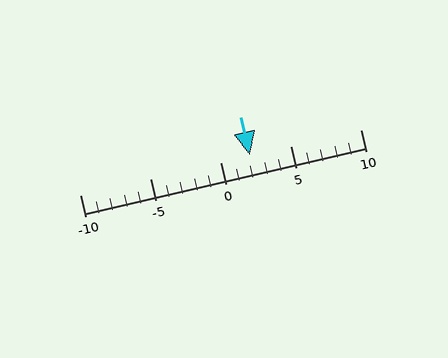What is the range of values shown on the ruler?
The ruler shows values from -10 to 10.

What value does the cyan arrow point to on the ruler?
The cyan arrow points to approximately 2.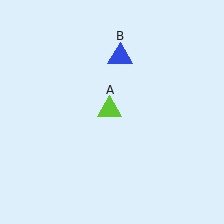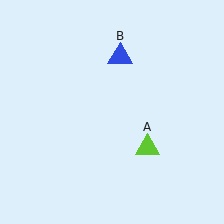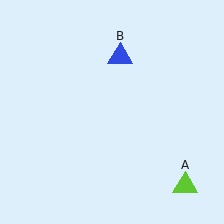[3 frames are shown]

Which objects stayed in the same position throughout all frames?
Blue triangle (object B) remained stationary.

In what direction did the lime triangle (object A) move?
The lime triangle (object A) moved down and to the right.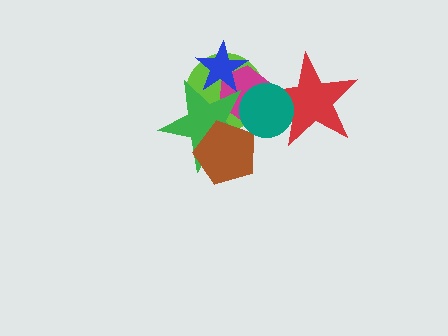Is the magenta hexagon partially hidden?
Yes, it is partially covered by another shape.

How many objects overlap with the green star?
5 objects overlap with the green star.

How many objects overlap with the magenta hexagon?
5 objects overlap with the magenta hexagon.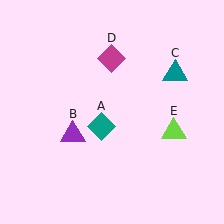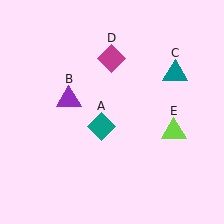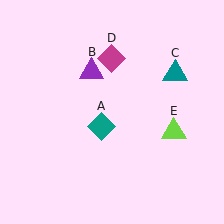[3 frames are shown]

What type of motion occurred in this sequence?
The purple triangle (object B) rotated clockwise around the center of the scene.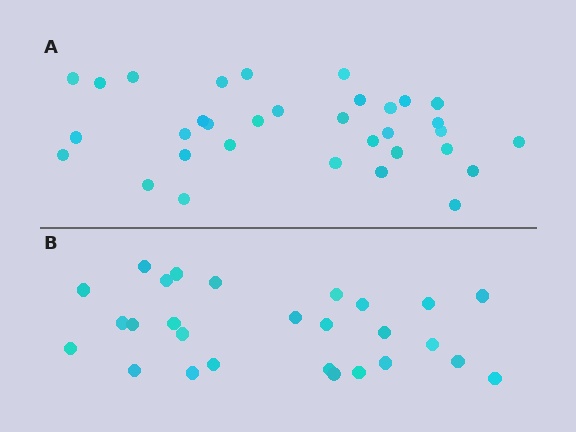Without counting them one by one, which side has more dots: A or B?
Region A (the top region) has more dots.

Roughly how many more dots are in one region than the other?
Region A has about 6 more dots than region B.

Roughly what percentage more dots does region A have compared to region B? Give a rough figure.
About 20% more.